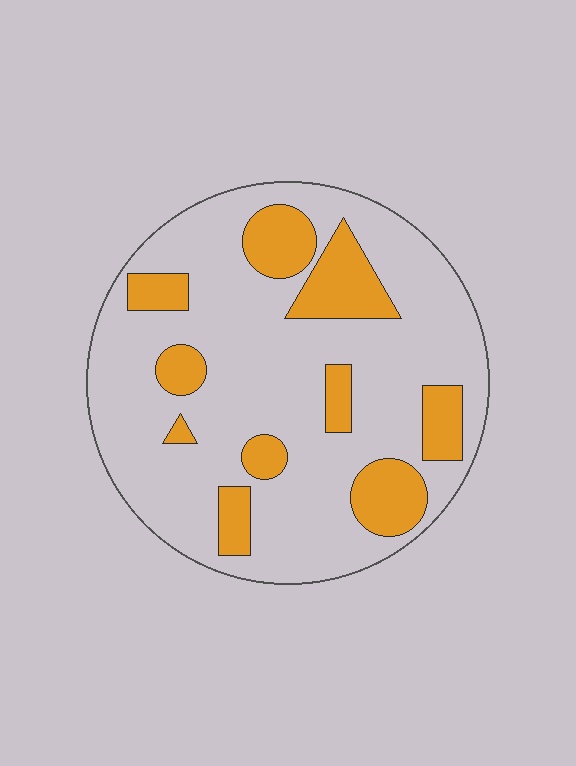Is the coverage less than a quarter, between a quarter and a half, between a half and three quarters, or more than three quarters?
Less than a quarter.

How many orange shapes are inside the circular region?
10.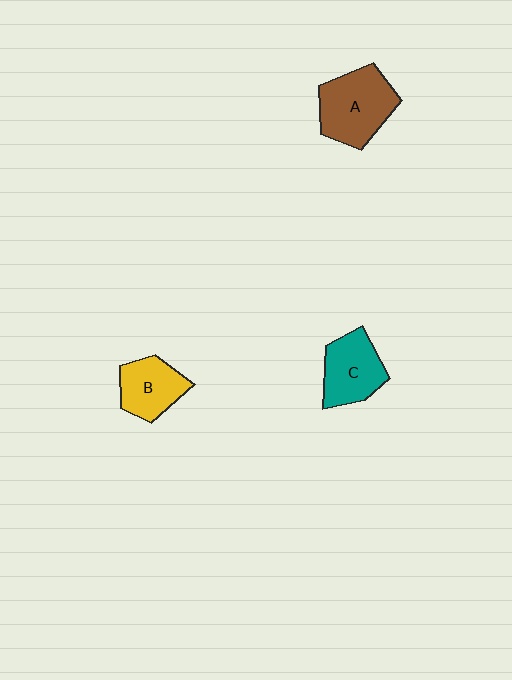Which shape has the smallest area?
Shape B (yellow).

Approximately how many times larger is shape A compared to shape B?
Approximately 1.4 times.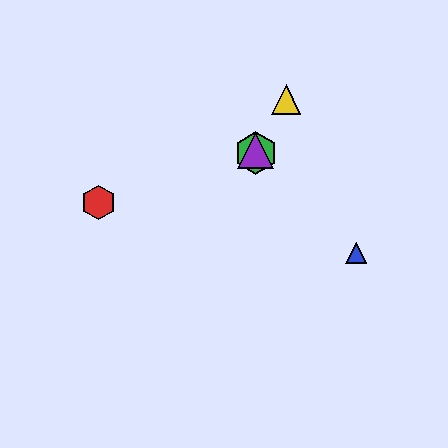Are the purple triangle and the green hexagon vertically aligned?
Yes, both are at x≈256.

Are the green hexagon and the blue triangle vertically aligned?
No, the green hexagon is at x≈256 and the blue triangle is at x≈356.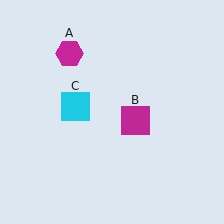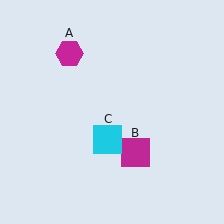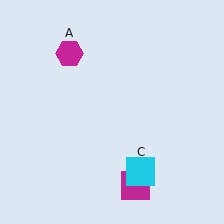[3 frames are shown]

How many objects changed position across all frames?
2 objects changed position: magenta square (object B), cyan square (object C).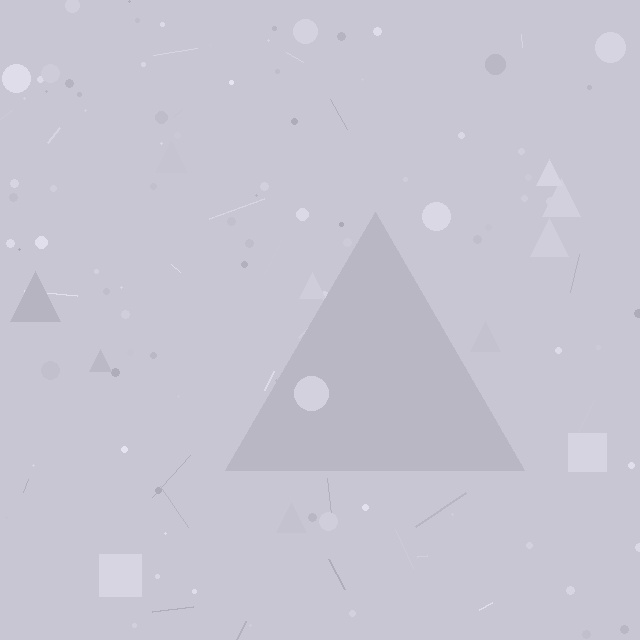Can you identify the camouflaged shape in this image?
The camouflaged shape is a triangle.